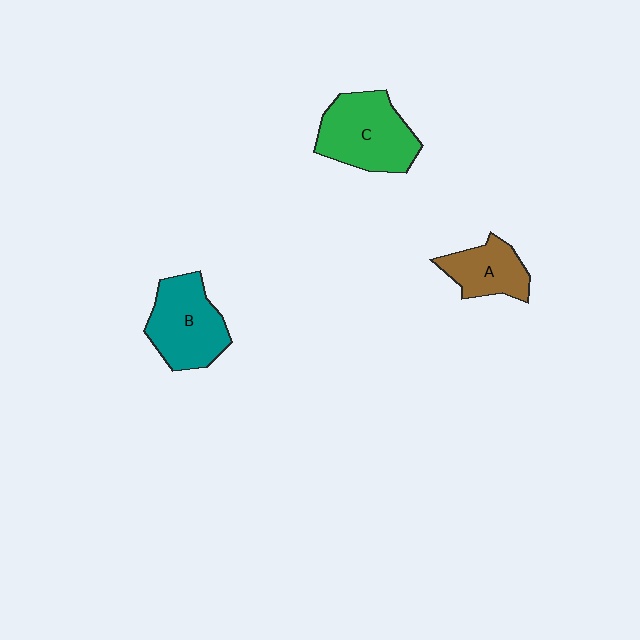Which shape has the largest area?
Shape C (green).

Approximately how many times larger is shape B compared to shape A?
Approximately 1.5 times.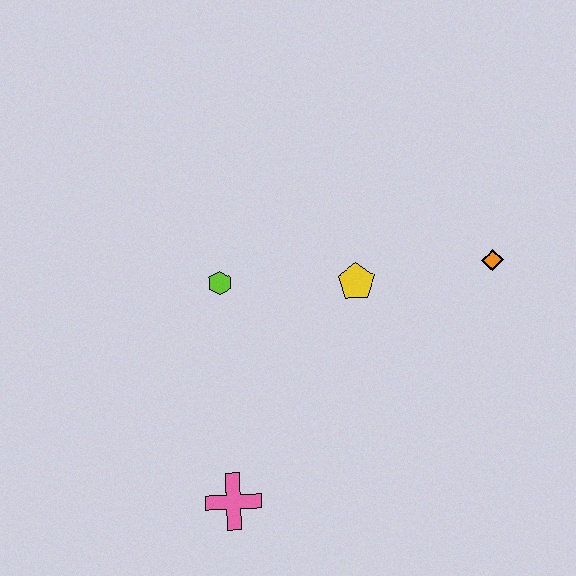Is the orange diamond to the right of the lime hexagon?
Yes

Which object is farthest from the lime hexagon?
The orange diamond is farthest from the lime hexagon.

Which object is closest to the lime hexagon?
The yellow pentagon is closest to the lime hexagon.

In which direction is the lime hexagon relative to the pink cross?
The lime hexagon is above the pink cross.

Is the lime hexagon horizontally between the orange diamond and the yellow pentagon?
No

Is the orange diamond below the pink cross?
No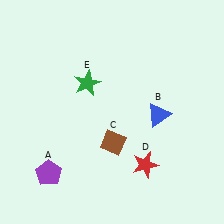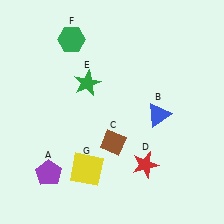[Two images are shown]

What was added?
A green hexagon (F), a yellow square (G) were added in Image 2.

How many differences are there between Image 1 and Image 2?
There are 2 differences between the two images.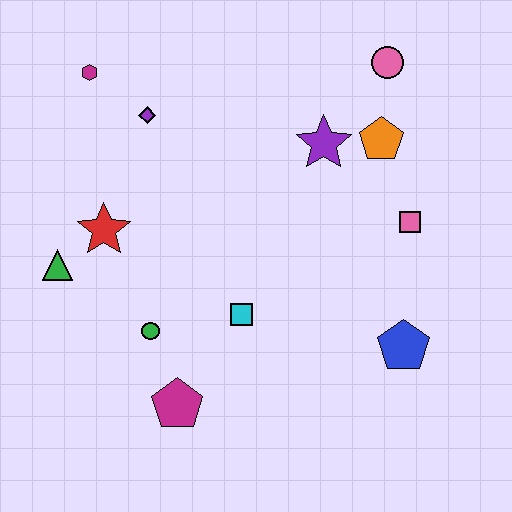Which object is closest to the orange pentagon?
The purple star is closest to the orange pentagon.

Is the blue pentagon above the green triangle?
No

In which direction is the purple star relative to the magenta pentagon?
The purple star is above the magenta pentagon.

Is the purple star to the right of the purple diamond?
Yes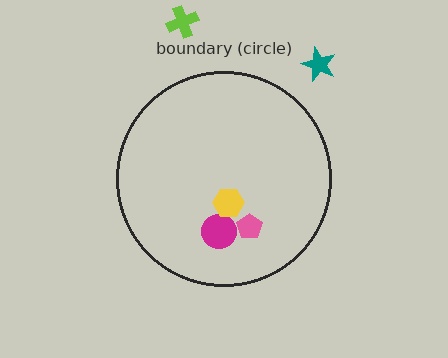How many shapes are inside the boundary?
3 inside, 2 outside.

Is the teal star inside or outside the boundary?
Outside.